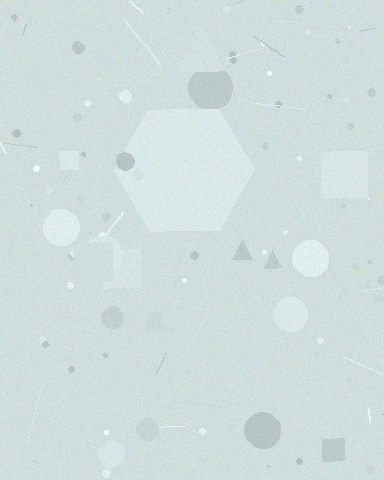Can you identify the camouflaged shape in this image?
The camouflaged shape is a hexagon.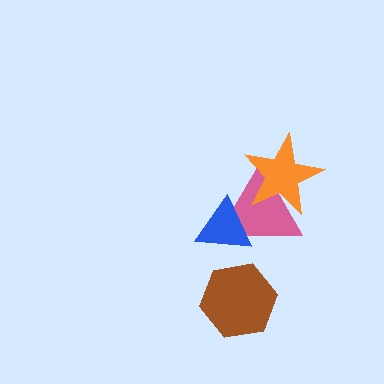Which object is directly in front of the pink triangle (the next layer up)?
The orange star is directly in front of the pink triangle.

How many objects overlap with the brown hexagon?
0 objects overlap with the brown hexagon.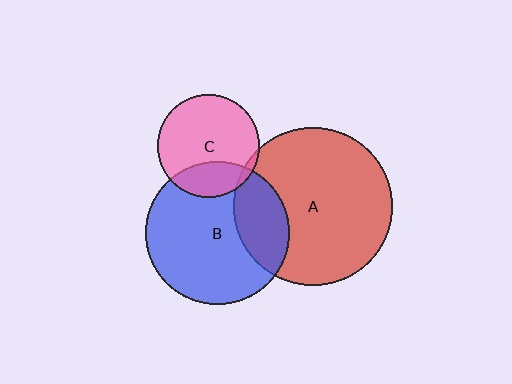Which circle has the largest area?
Circle A (red).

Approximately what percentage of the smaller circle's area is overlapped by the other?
Approximately 25%.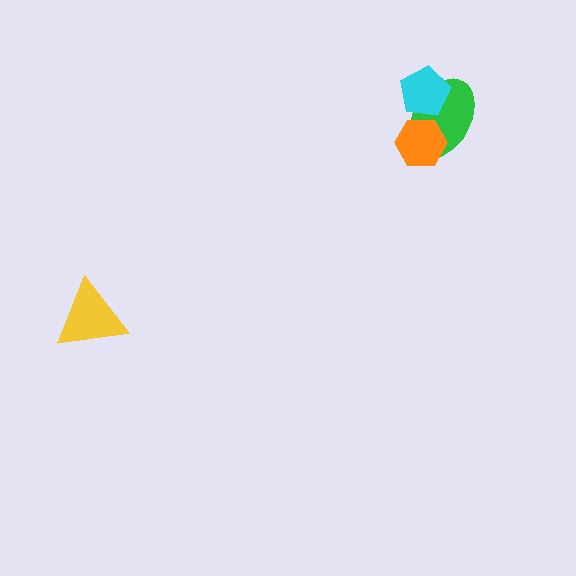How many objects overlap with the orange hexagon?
1 object overlaps with the orange hexagon.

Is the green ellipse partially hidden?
Yes, it is partially covered by another shape.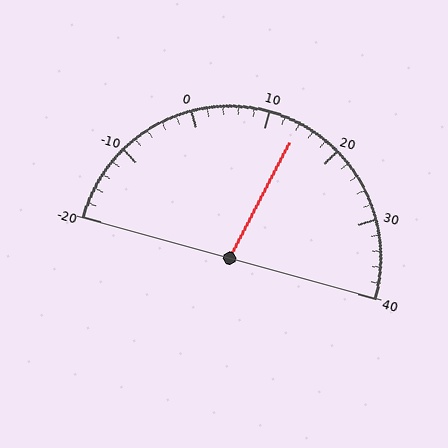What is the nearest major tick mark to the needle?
The nearest major tick mark is 10.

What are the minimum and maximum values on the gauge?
The gauge ranges from -20 to 40.